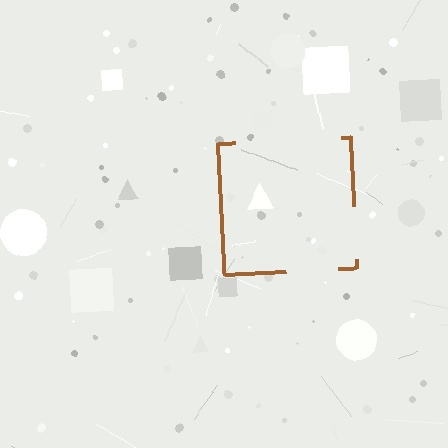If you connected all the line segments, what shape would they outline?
They would outline a square.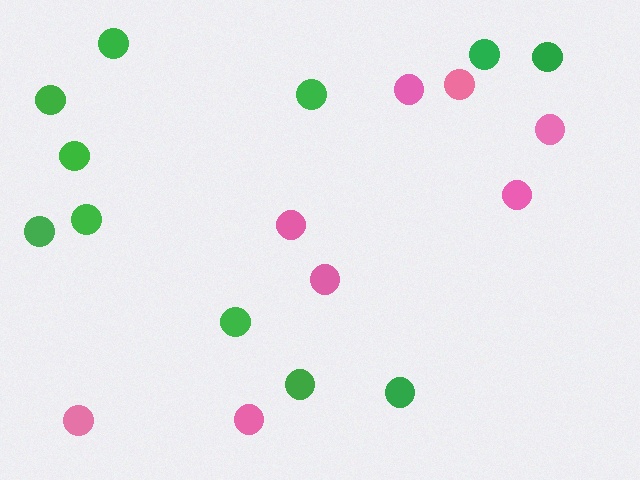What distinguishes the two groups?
There are 2 groups: one group of pink circles (8) and one group of green circles (11).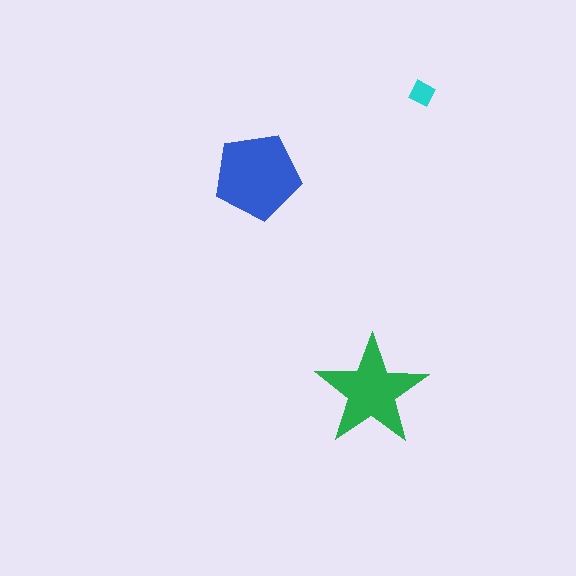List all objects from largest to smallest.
The blue pentagon, the green star, the cyan diamond.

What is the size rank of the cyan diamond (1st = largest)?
3rd.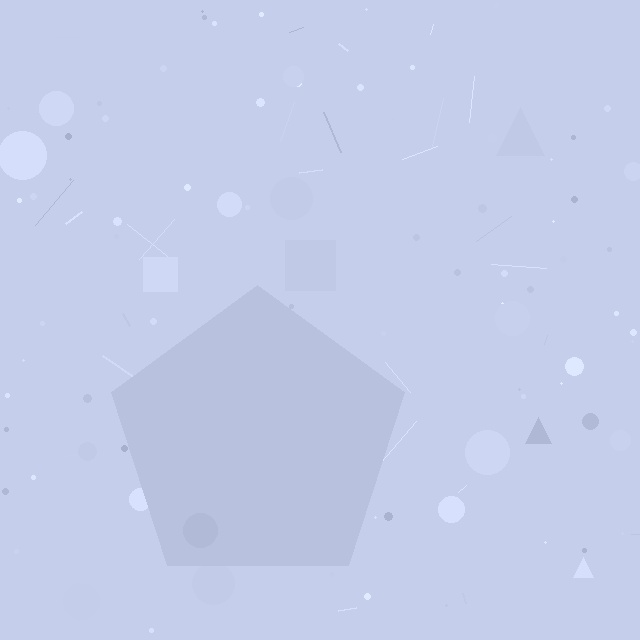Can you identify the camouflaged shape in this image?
The camouflaged shape is a pentagon.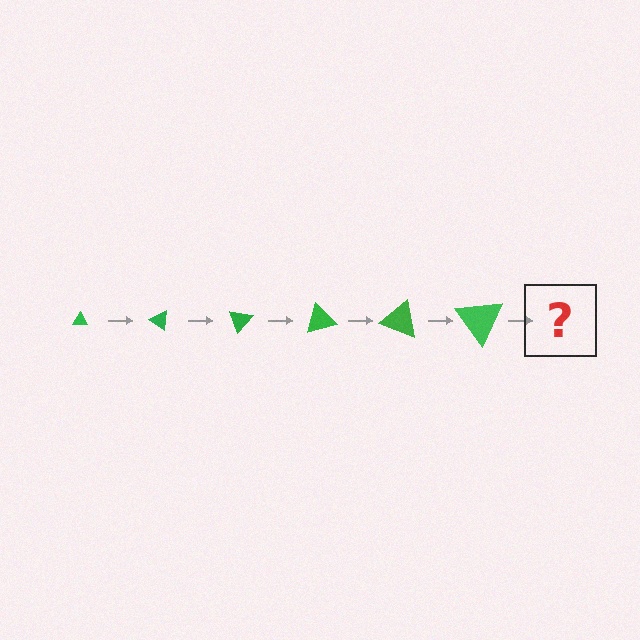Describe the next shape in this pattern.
It should be a triangle, larger than the previous one and rotated 210 degrees from the start.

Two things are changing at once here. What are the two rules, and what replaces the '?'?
The two rules are that the triangle grows larger each step and it rotates 35 degrees each step. The '?' should be a triangle, larger than the previous one and rotated 210 degrees from the start.